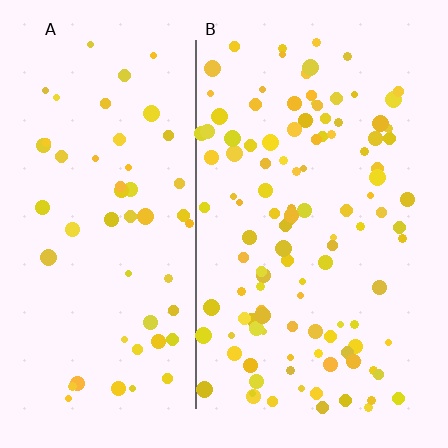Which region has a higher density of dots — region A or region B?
B (the right).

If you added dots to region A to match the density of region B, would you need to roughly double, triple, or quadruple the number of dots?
Approximately double.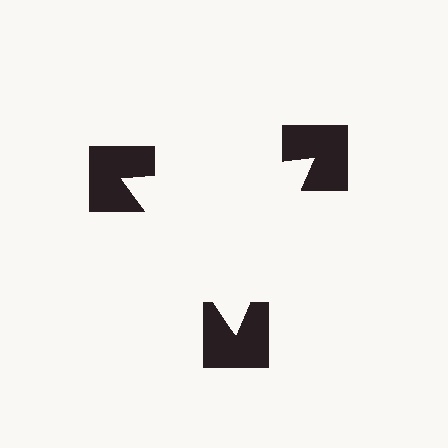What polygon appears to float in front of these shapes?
An illusory triangle — its edges are inferred from the aligned wedge cuts in the notched squares, not physically drawn.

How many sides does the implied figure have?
3 sides.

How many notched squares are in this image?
There are 3 — one at each vertex of the illusory triangle.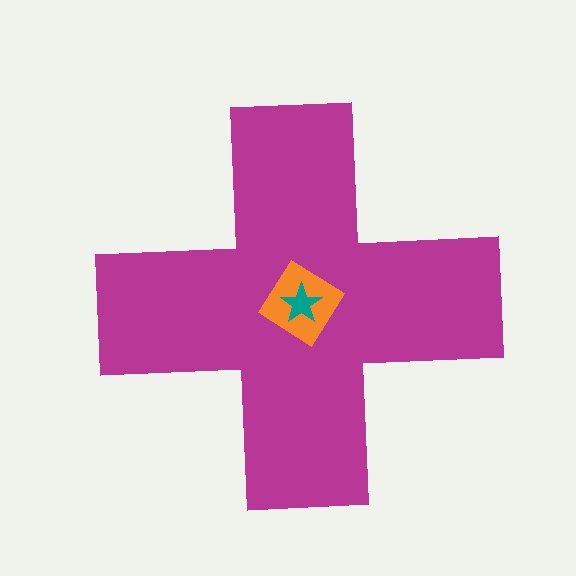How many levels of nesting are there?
3.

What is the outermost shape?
The magenta cross.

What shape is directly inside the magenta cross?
The orange diamond.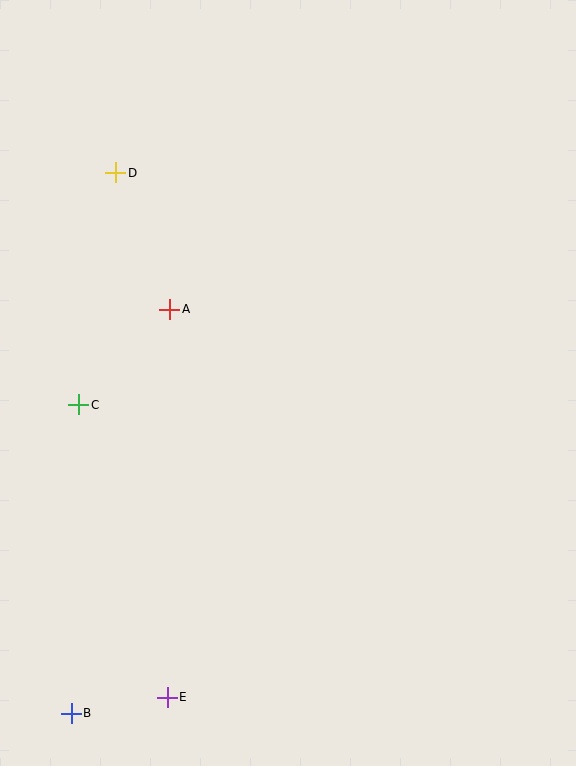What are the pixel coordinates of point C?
Point C is at (78, 405).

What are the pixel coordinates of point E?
Point E is at (167, 697).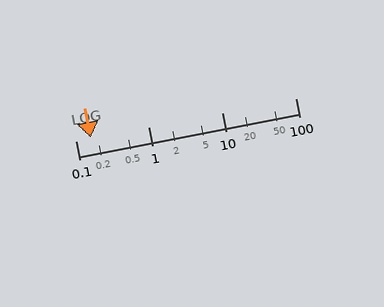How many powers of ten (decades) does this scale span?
The scale spans 3 decades, from 0.1 to 100.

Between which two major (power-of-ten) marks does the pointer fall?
The pointer is between 0.1 and 1.